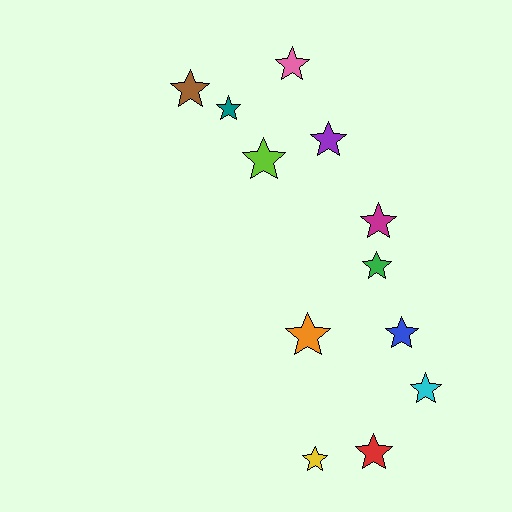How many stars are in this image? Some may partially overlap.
There are 12 stars.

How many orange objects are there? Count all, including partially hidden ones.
There is 1 orange object.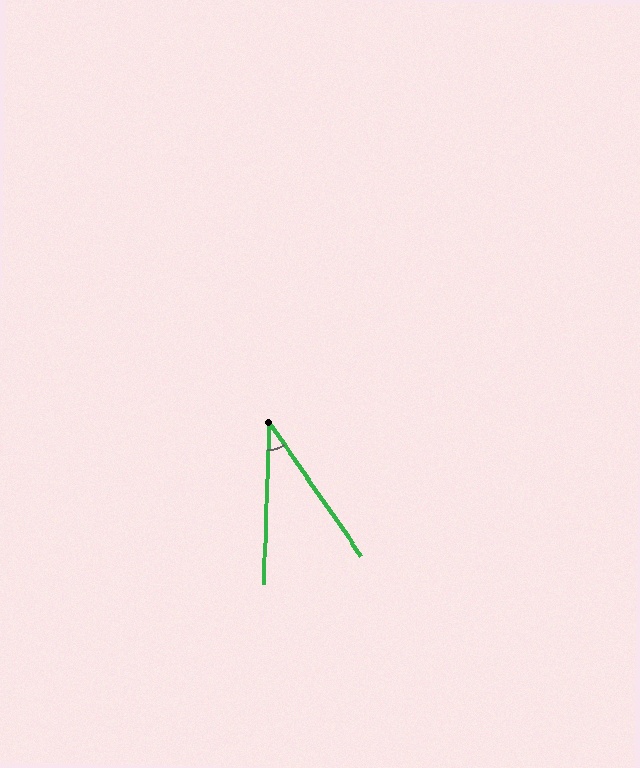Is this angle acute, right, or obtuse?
It is acute.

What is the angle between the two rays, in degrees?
Approximately 36 degrees.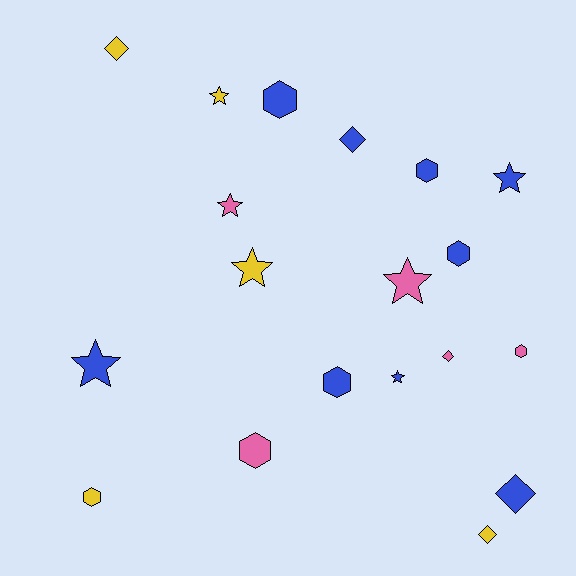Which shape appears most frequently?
Hexagon, with 7 objects.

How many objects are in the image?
There are 19 objects.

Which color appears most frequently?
Blue, with 9 objects.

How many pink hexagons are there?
There are 2 pink hexagons.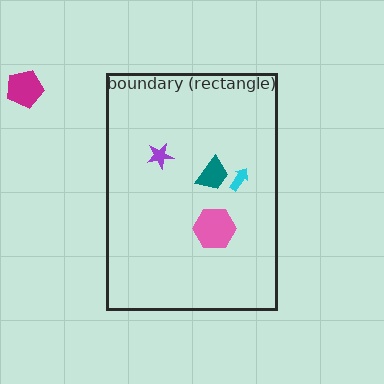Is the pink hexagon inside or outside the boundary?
Inside.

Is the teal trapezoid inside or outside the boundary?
Inside.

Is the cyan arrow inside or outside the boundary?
Inside.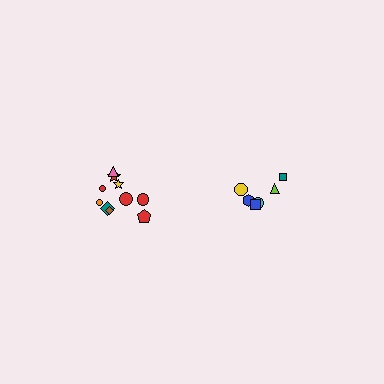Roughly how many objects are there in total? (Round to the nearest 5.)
Roughly 15 objects in total.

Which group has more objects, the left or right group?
The left group.